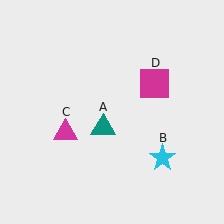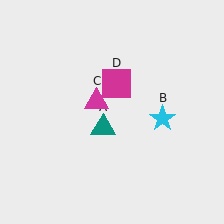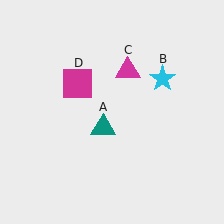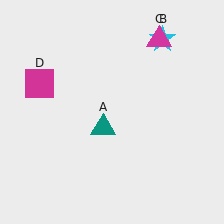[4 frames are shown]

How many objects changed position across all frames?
3 objects changed position: cyan star (object B), magenta triangle (object C), magenta square (object D).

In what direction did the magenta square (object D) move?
The magenta square (object D) moved left.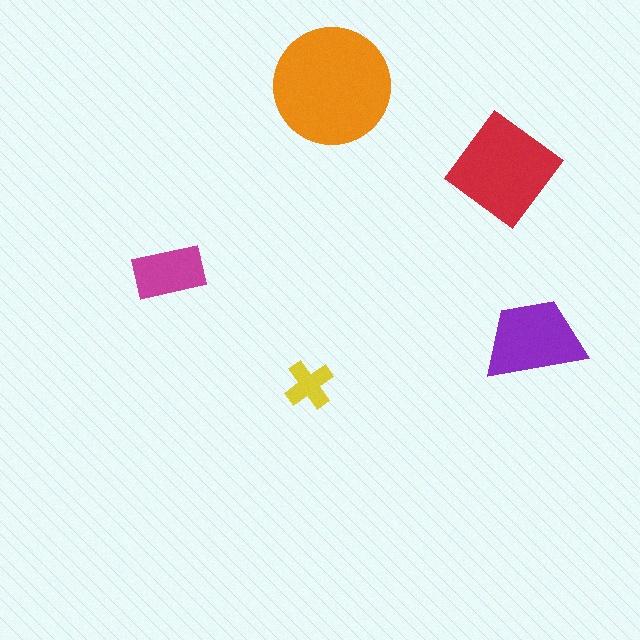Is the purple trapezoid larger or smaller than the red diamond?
Smaller.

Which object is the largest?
The orange circle.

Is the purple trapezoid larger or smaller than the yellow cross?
Larger.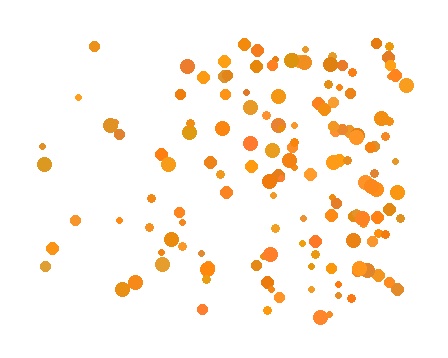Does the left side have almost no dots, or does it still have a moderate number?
Still a moderate number, just noticeably fewer than the right.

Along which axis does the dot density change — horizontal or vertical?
Horizontal.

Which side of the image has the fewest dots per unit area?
The left.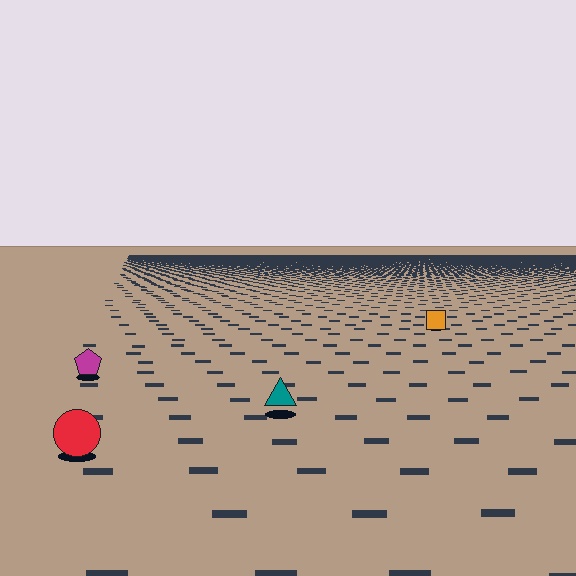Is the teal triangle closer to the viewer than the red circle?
No. The red circle is closer — you can tell from the texture gradient: the ground texture is coarser near it.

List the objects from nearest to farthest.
From nearest to farthest: the red circle, the teal triangle, the magenta pentagon, the orange square.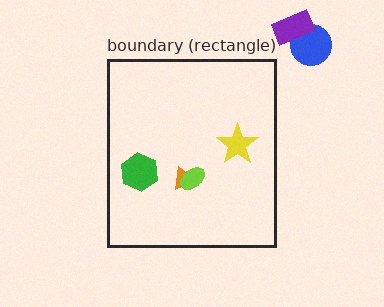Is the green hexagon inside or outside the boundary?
Inside.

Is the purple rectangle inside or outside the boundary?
Outside.